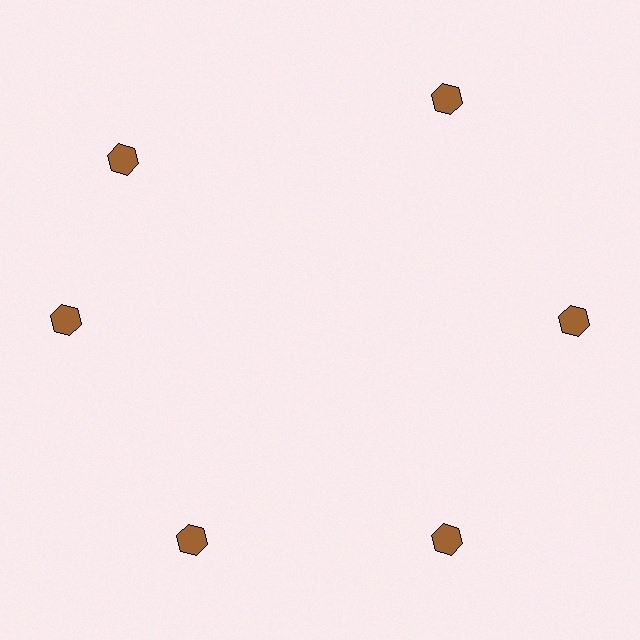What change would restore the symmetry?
The symmetry would be restored by rotating it back into even spacing with its neighbors so that all 6 hexagons sit at equal angles and equal distance from the center.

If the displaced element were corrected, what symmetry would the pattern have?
It would have 6-fold rotational symmetry — the pattern would map onto itself every 60 degrees.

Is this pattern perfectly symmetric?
No. The 6 brown hexagons are arranged in a ring, but one element near the 11 o'clock position is rotated out of alignment along the ring, breaking the 6-fold rotational symmetry.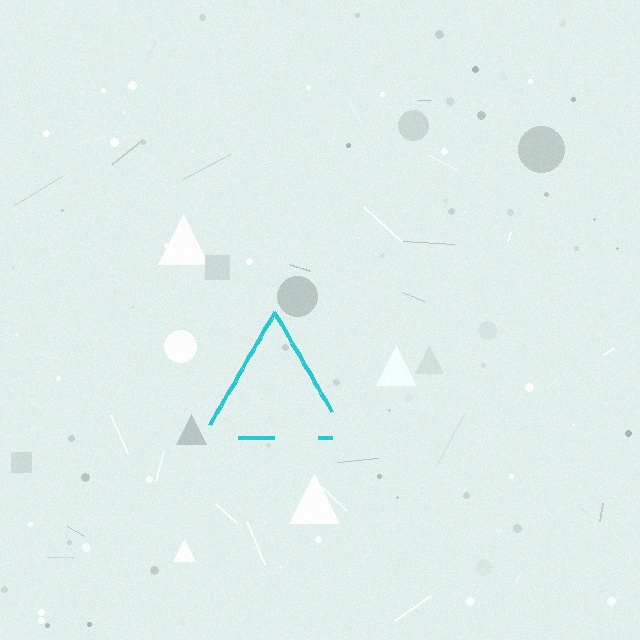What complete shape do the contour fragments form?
The contour fragments form a triangle.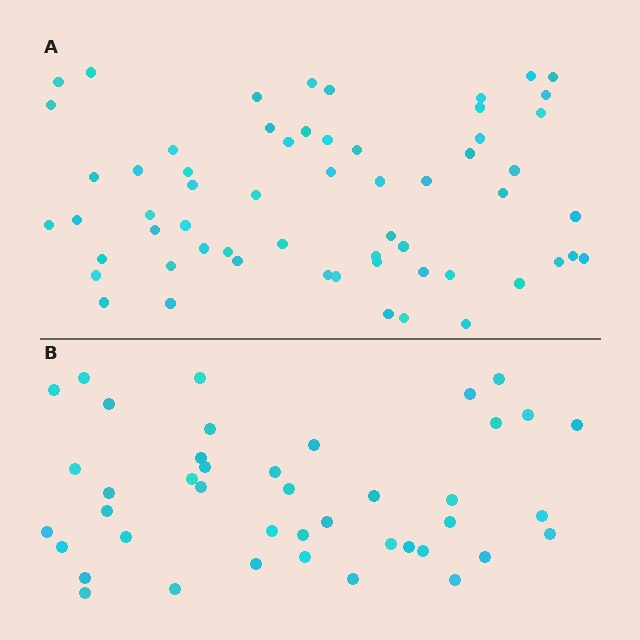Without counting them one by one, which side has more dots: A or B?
Region A (the top region) has more dots.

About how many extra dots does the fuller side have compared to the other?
Region A has approximately 20 more dots than region B.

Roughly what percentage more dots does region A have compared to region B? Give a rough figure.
About 45% more.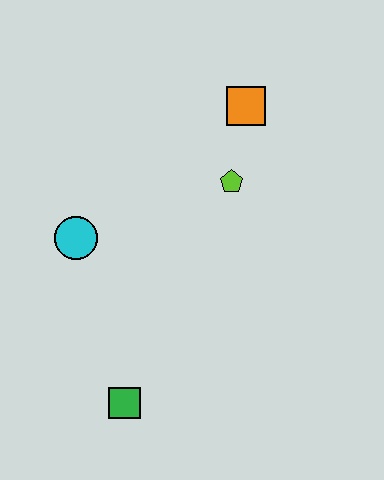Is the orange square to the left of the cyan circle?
No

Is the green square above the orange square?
No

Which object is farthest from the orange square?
The green square is farthest from the orange square.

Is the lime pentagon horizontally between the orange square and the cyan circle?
Yes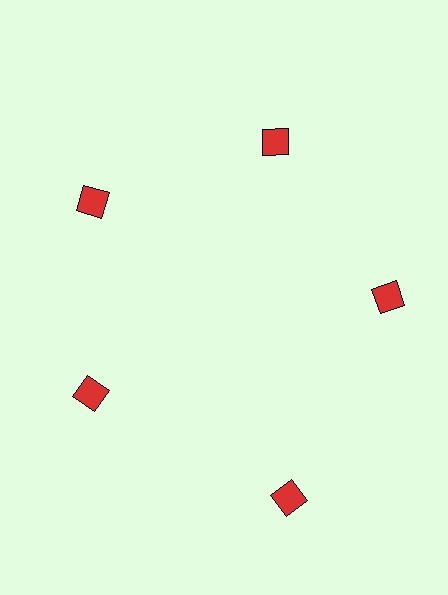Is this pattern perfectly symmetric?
No. The 5 red squares are arranged in a ring, but one element near the 5 o'clock position is pushed outward from the center, breaking the 5-fold rotational symmetry.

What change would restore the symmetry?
The symmetry would be restored by moving it inward, back onto the ring so that all 5 squares sit at equal angles and equal distance from the center.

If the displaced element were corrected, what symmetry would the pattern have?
It would have 5-fold rotational symmetry — the pattern would map onto itself every 72 degrees.